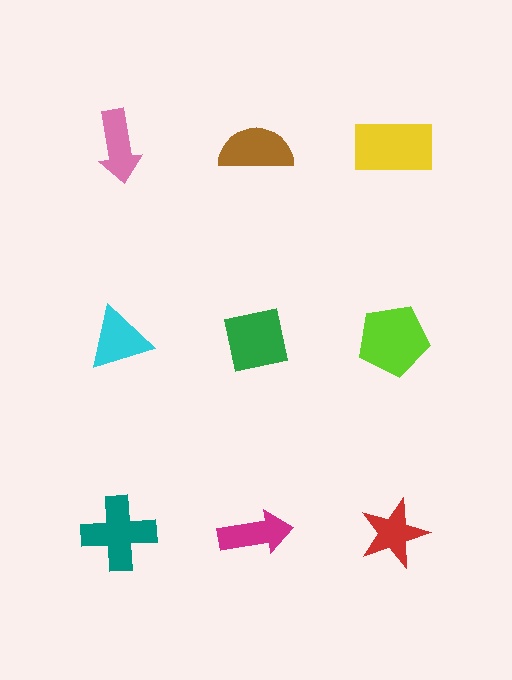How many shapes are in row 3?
3 shapes.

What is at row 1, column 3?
A yellow rectangle.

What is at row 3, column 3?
A red star.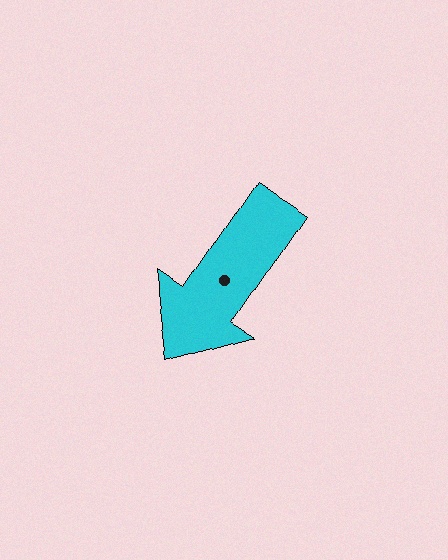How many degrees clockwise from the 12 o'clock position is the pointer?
Approximately 214 degrees.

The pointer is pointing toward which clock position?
Roughly 7 o'clock.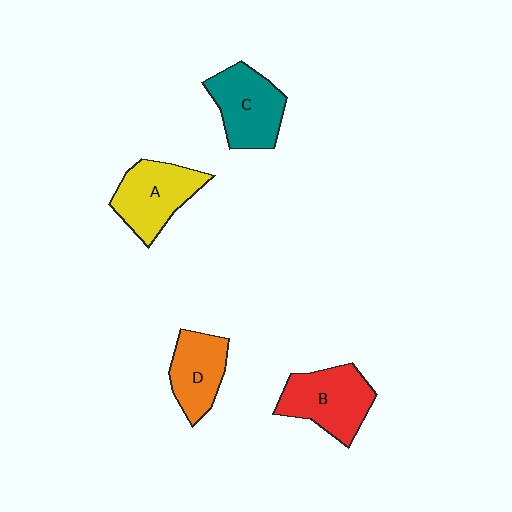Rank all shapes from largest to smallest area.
From largest to smallest: B (red), C (teal), A (yellow), D (orange).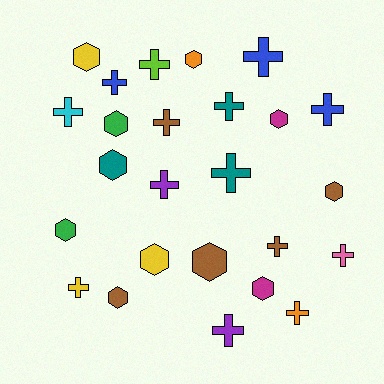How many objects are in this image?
There are 25 objects.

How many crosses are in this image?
There are 14 crosses.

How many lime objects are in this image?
There is 1 lime object.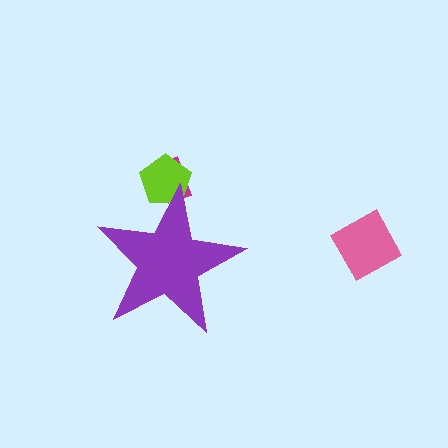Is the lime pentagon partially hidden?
Yes, the lime pentagon is partially hidden behind the purple star.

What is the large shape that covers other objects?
A purple star.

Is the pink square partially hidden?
No, the pink square is fully visible.